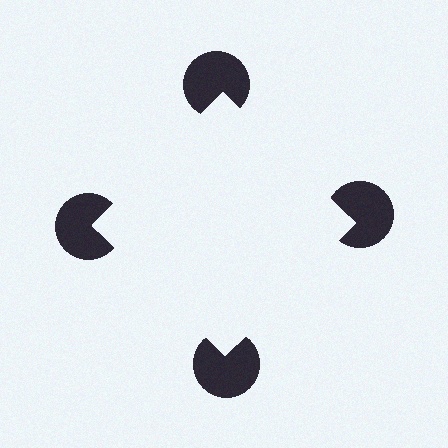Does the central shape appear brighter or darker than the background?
It typically appears slightly brighter than the background, even though no actual brightness change is drawn.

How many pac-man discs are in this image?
There are 4 — one at each vertex of the illusory square.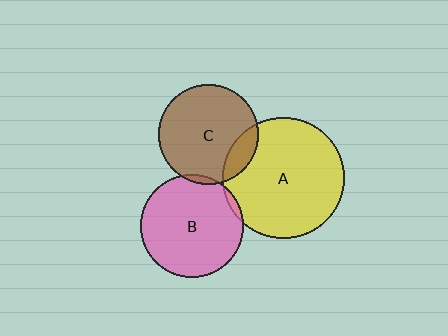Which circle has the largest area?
Circle A (yellow).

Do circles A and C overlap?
Yes.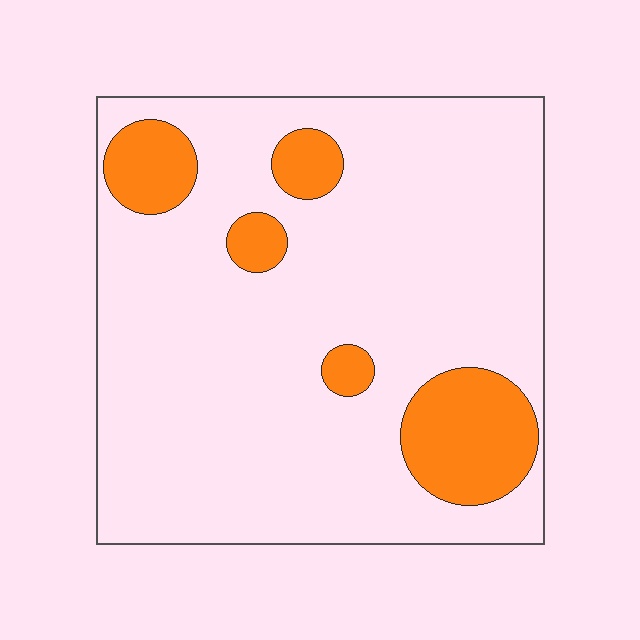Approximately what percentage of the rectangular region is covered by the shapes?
Approximately 15%.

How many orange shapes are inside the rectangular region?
5.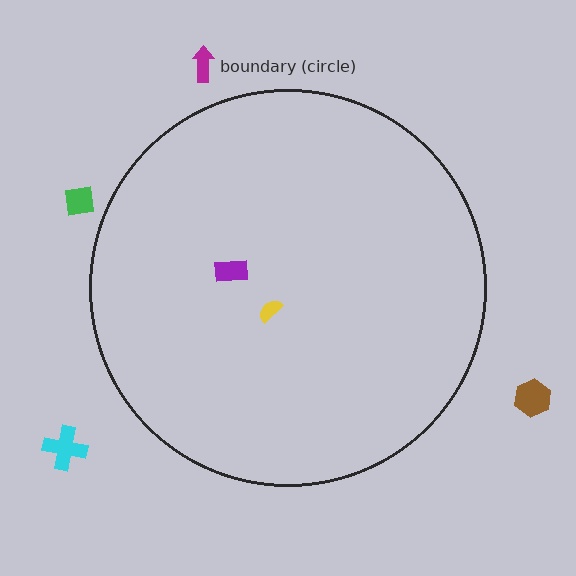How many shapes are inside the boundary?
2 inside, 4 outside.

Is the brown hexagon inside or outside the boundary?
Outside.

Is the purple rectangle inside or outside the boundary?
Inside.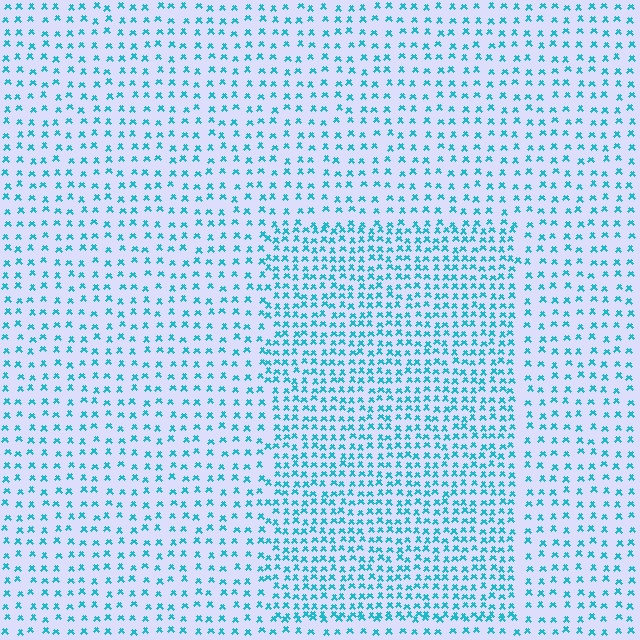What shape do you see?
I see a rectangle.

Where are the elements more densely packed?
The elements are more densely packed inside the rectangle boundary.